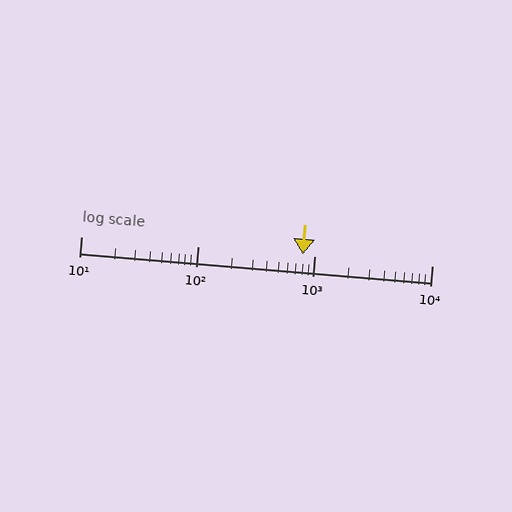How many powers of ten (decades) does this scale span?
The scale spans 3 decades, from 10 to 10000.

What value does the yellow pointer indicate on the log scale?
The pointer indicates approximately 780.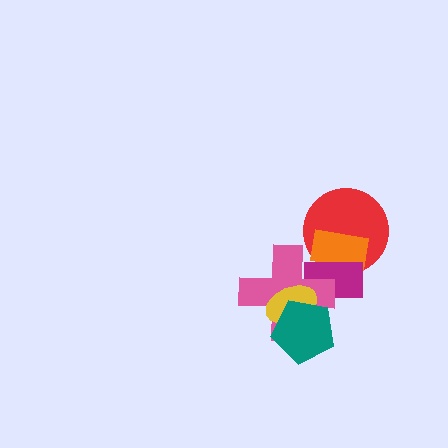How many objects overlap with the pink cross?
3 objects overlap with the pink cross.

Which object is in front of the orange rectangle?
The magenta rectangle is in front of the orange rectangle.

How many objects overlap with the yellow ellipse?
3 objects overlap with the yellow ellipse.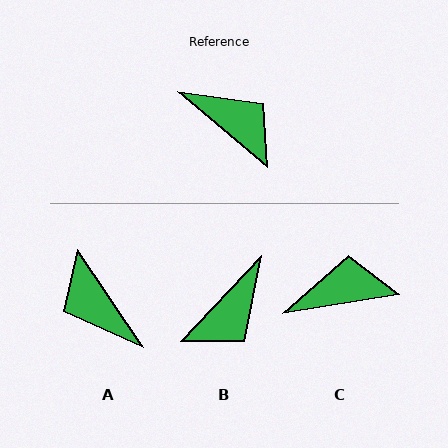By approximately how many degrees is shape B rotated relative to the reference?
Approximately 93 degrees clockwise.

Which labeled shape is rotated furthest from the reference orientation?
A, about 164 degrees away.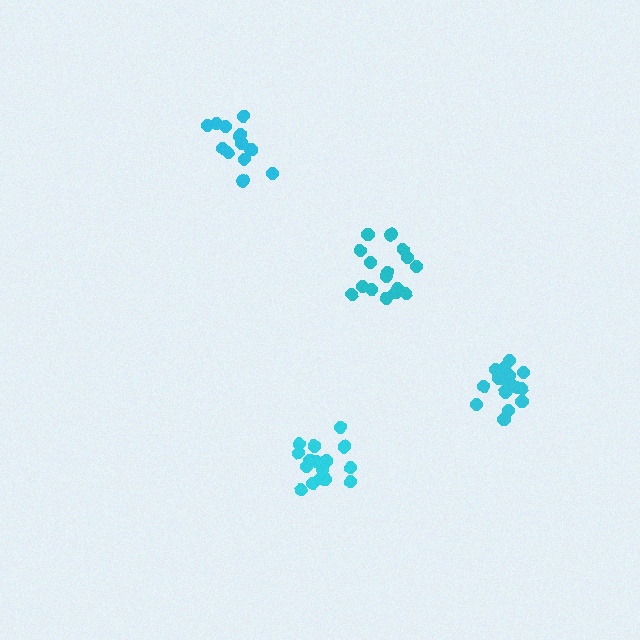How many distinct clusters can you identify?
There are 4 distinct clusters.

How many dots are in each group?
Group 1: 18 dots, Group 2: 13 dots, Group 3: 16 dots, Group 4: 17 dots (64 total).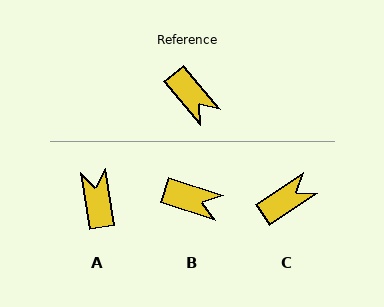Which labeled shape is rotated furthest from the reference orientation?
A, about 149 degrees away.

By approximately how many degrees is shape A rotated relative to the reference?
Approximately 149 degrees counter-clockwise.